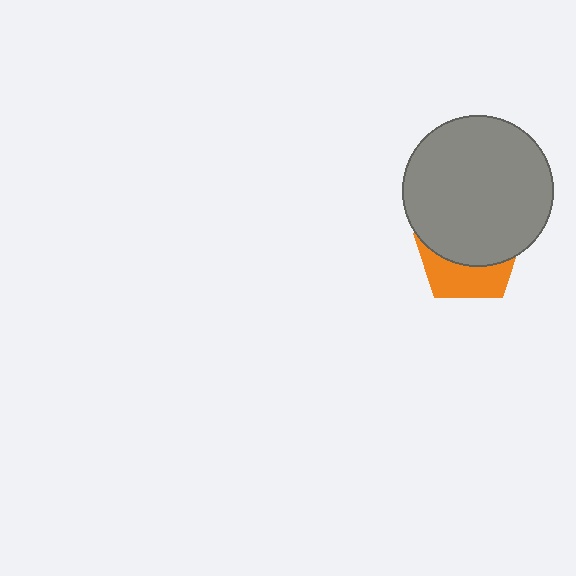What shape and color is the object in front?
The object in front is a gray circle.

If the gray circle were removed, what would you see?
You would see the complete orange pentagon.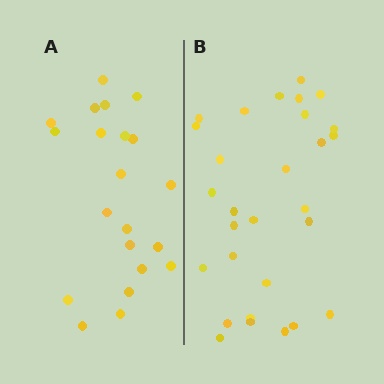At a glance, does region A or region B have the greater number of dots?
Region B (the right region) has more dots.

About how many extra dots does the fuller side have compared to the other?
Region B has roughly 8 or so more dots than region A.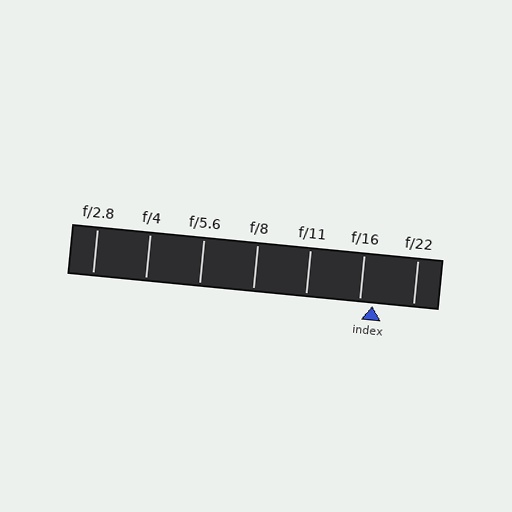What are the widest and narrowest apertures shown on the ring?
The widest aperture shown is f/2.8 and the narrowest is f/22.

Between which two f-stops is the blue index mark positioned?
The index mark is between f/16 and f/22.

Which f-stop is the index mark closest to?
The index mark is closest to f/16.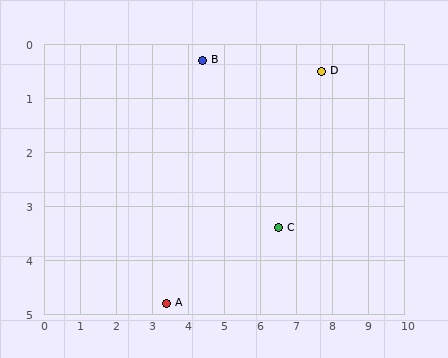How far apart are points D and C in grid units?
Points D and C are about 3.1 grid units apart.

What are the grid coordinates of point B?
Point B is at approximately (4.4, 0.3).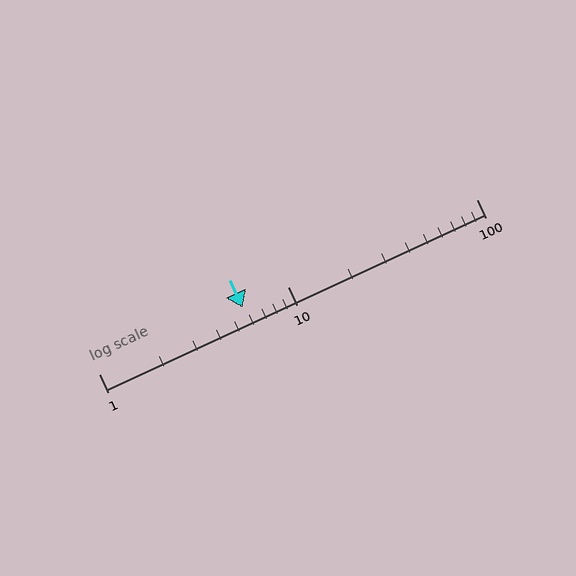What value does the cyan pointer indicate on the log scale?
The pointer indicates approximately 5.8.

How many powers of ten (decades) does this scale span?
The scale spans 2 decades, from 1 to 100.